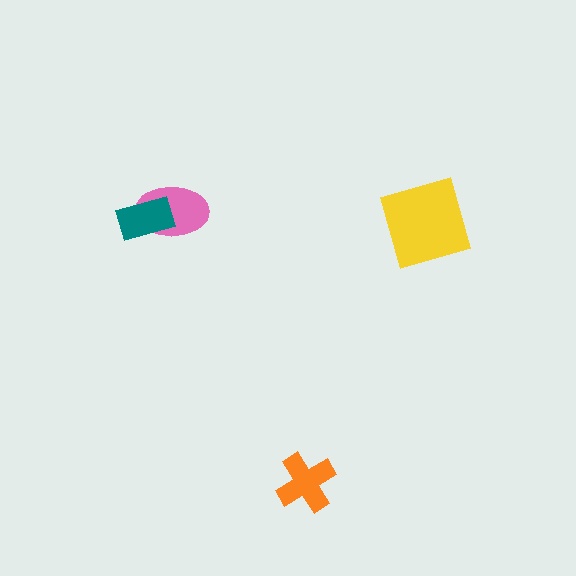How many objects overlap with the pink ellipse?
1 object overlaps with the pink ellipse.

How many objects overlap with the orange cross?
0 objects overlap with the orange cross.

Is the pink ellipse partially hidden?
Yes, it is partially covered by another shape.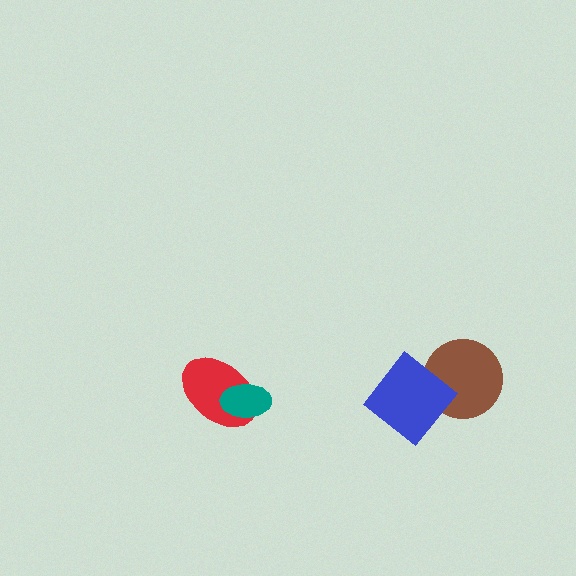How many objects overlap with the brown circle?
1 object overlaps with the brown circle.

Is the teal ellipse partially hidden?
No, no other shape covers it.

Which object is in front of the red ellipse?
The teal ellipse is in front of the red ellipse.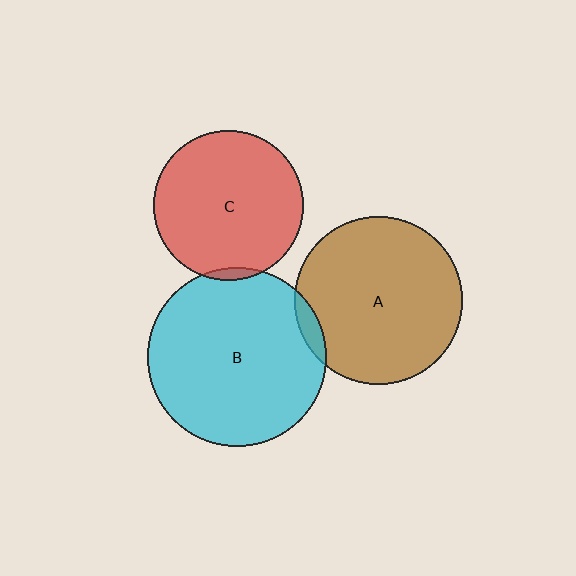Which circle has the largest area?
Circle B (cyan).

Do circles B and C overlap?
Yes.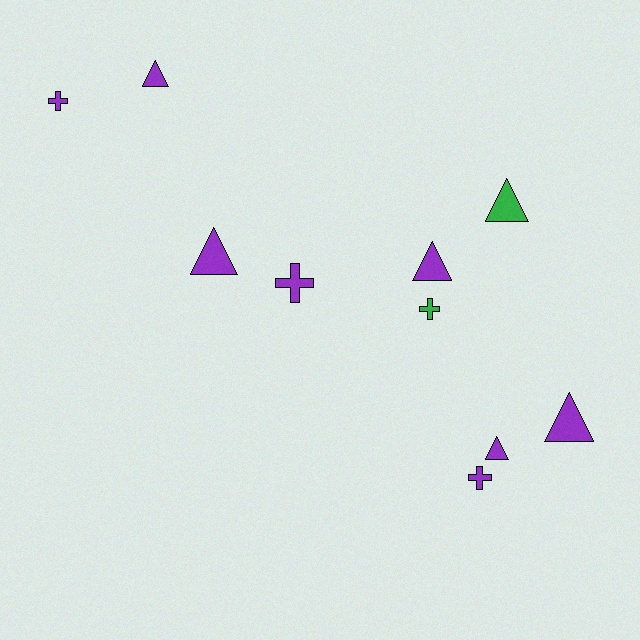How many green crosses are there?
There is 1 green cross.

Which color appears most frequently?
Purple, with 8 objects.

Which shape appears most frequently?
Triangle, with 6 objects.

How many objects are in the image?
There are 10 objects.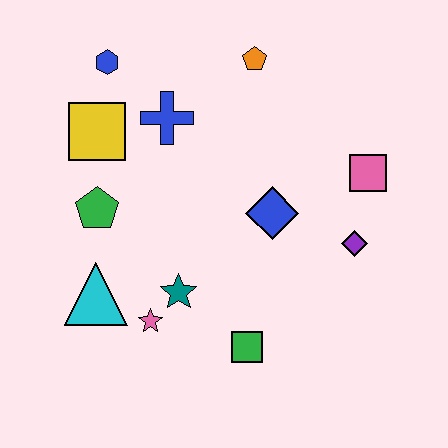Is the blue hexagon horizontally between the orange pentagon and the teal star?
No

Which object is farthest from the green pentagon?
The pink square is farthest from the green pentagon.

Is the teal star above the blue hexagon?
No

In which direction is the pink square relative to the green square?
The pink square is above the green square.